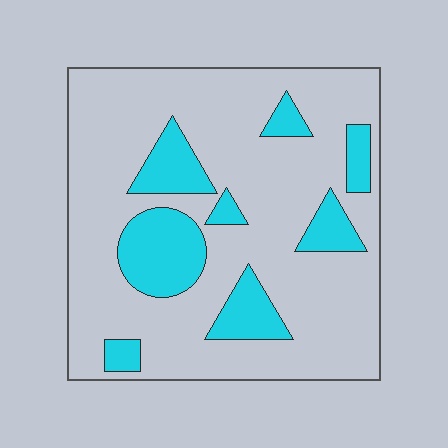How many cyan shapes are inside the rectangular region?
8.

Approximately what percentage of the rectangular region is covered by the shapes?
Approximately 20%.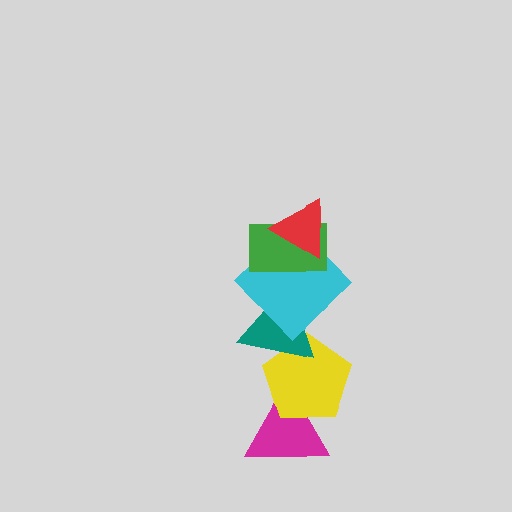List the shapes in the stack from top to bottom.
From top to bottom: the red triangle, the green rectangle, the cyan diamond, the teal triangle, the yellow pentagon, the magenta triangle.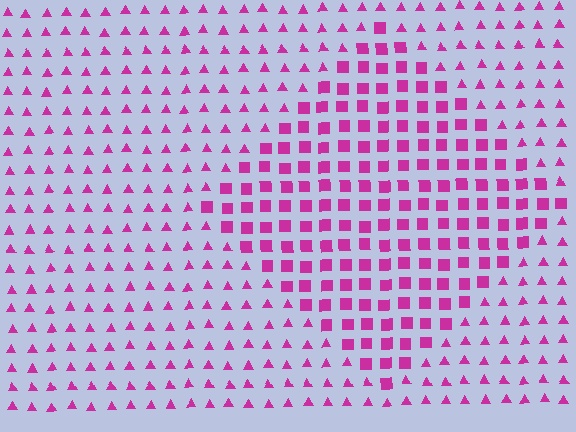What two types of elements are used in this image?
The image uses squares inside the diamond region and triangles outside it.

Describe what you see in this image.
The image is filled with small magenta elements arranged in a uniform grid. A diamond-shaped region contains squares, while the surrounding area contains triangles. The boundary is defined purely by the change in element shape.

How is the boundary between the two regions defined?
The boundary is defined by a change in element shape: squares inside vs. triangles outside. All elements share the same color and spacing.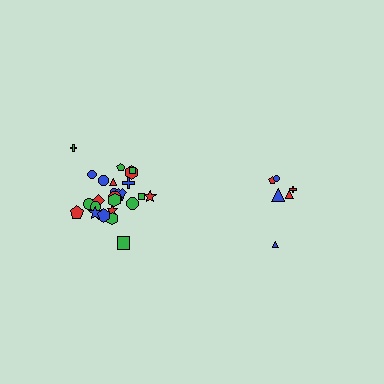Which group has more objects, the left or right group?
The left group.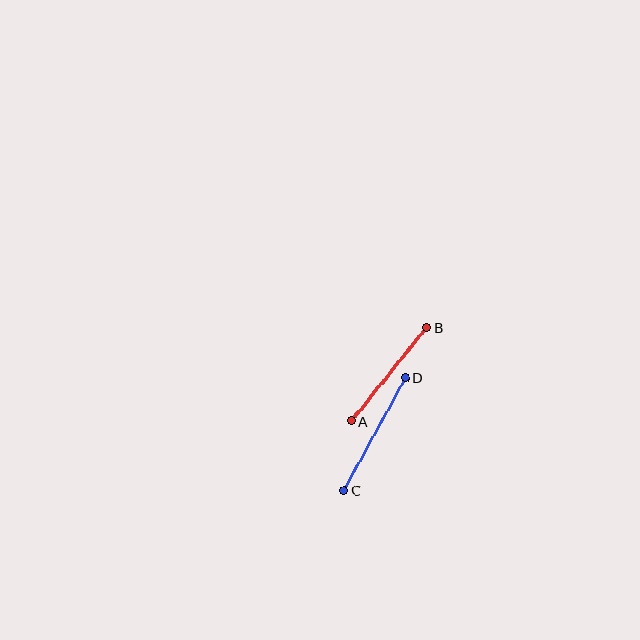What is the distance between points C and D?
The distance is approximately 128 pixels.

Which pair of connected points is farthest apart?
Points C and D are farthest apart.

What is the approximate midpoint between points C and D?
The midpoint is at approximately (375, 434) pixels.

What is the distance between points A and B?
The distance is approximately 120 pixels.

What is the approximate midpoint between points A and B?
The midpoint is at approximately (389, 374) pixels.